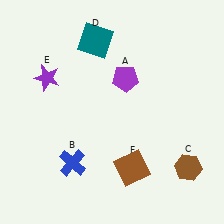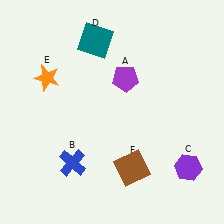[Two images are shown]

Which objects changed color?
C changed from brown to purple. E changed from purple to orange.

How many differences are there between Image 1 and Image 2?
There are 2 differences between the two images.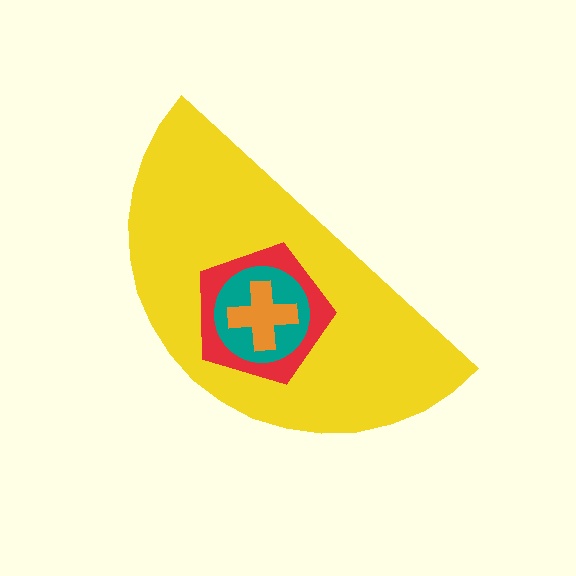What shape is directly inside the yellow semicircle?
The red pentagon.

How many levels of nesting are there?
4.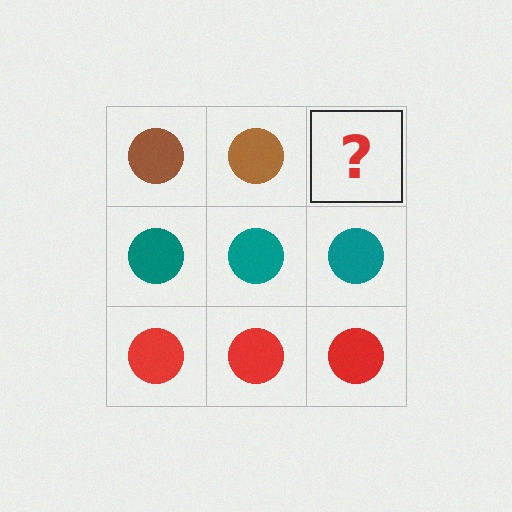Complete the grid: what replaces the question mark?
The question mark should be replaced with a brown circle.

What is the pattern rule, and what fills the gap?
The rule is that each row has a consistent color. The gap should be filled with a brown circle.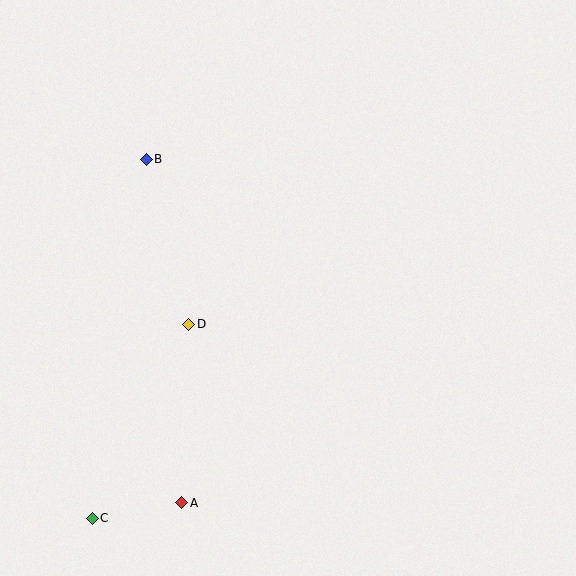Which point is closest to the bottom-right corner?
Point A is closest to the bottom-right corner.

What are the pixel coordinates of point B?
Point B is at (146, 159).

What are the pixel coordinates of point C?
Point C is at (92, 518).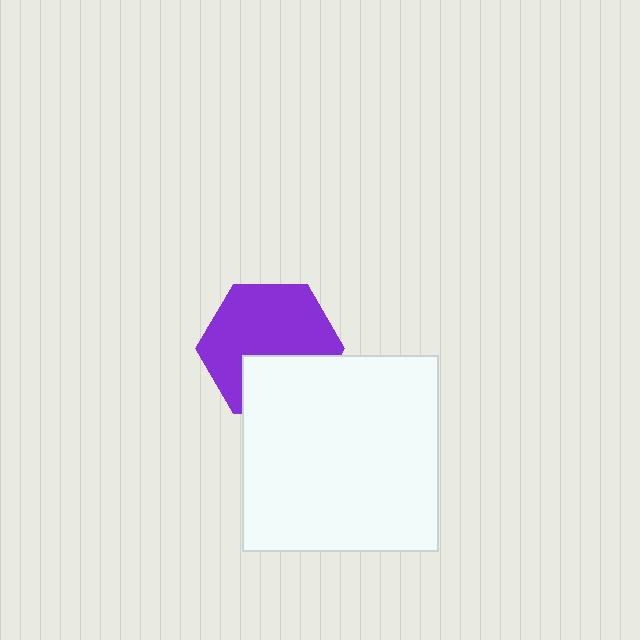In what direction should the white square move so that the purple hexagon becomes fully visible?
The white square should move down. That is the shortest direction to clear the overlap and leave the purple hexagon fully visible.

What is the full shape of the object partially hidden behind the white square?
The partially hidden object is a purple hexagon.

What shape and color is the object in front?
The object in front is a white square.